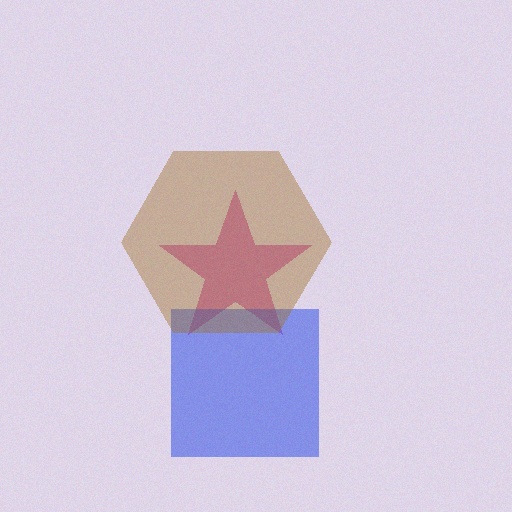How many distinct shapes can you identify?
There are 3 distinct shapes: a magenta star, a blue square, a brown hexagon.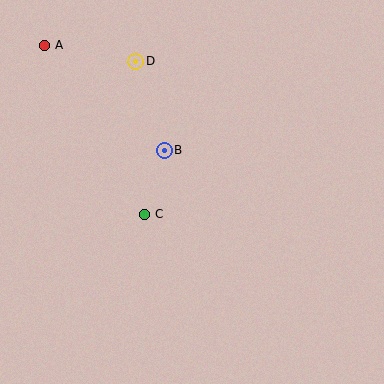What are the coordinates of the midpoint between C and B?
The midpoint between C and B is at (154, 182).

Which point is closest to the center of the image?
Point B at (164, 150) is closest to the center.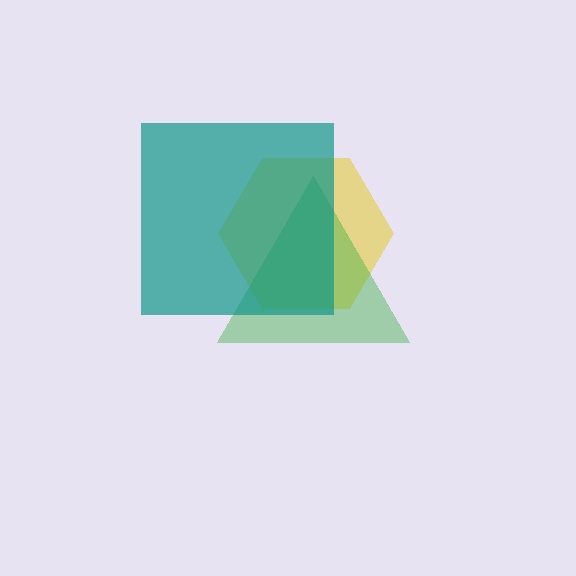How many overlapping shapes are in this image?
There are 3 overlapping shapes in the image.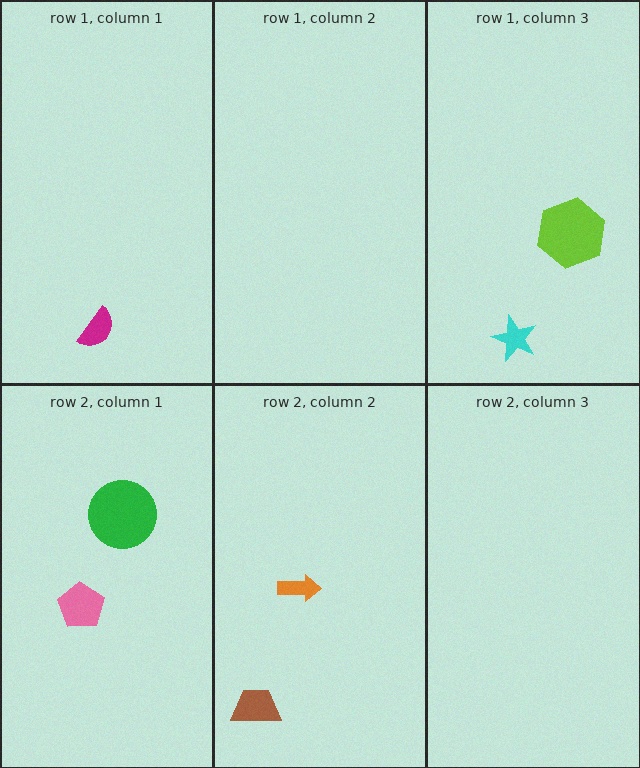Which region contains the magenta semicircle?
The row 1, column 1 region.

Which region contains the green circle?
The row 2, column 1 region.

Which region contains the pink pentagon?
The row 2, column 1 region.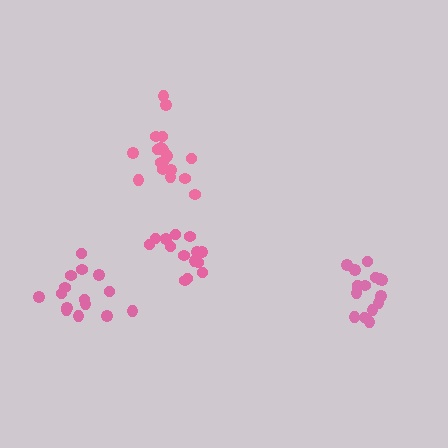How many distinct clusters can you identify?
There are 4 distinct clusters.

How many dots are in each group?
Group 1: 14 dots, Group 2: 19 dots, Group 3: 16 dots, Group 4: 15 dots (64 total).